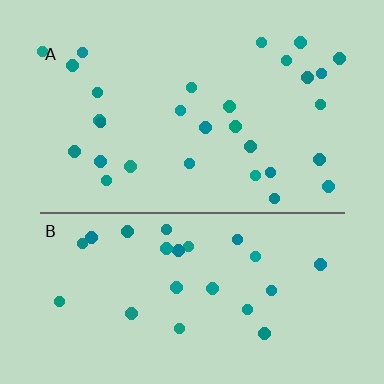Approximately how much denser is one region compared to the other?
Approximately 1.2× — region A over region B.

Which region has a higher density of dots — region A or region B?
A (the top).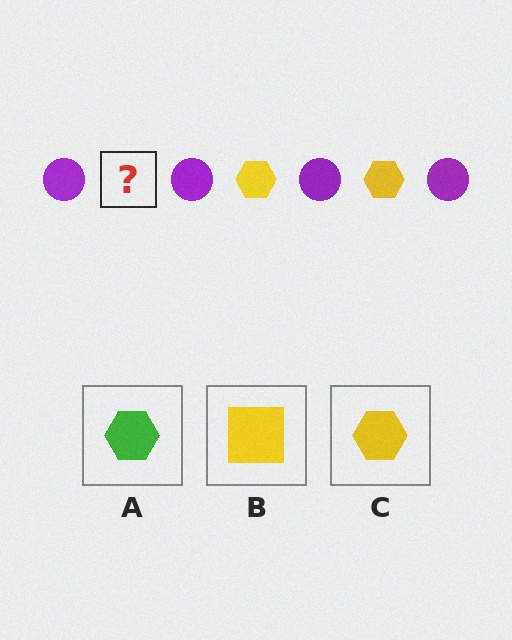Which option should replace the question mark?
Option C.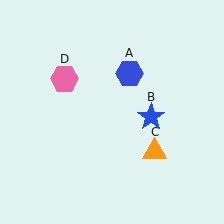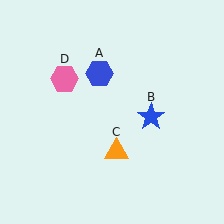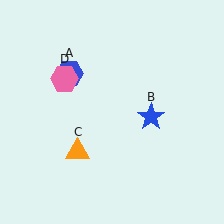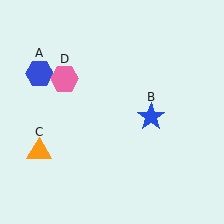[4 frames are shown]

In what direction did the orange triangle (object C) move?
The orange triangle (object C) moved left.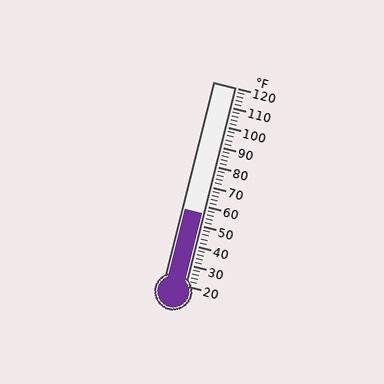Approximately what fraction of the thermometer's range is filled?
The thermometer is filled to approximately 35% of its range.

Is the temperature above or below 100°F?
The temperature is below 100°F.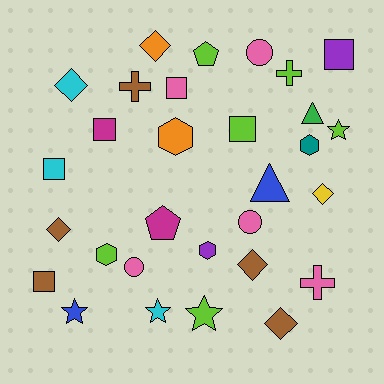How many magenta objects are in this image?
There are 2 magenta objects.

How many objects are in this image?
There are 30 objects.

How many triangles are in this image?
There are 2 triangles.